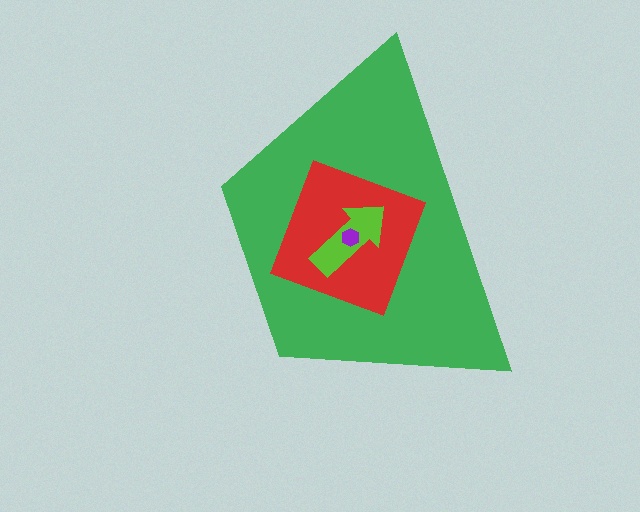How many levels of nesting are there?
4.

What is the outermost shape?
The green trapezoid.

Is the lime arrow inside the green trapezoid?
Yes.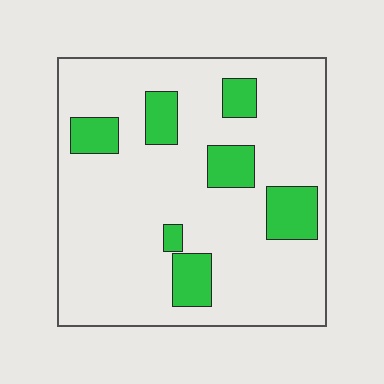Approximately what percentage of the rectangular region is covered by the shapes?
Approximately 15%.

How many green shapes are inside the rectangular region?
7.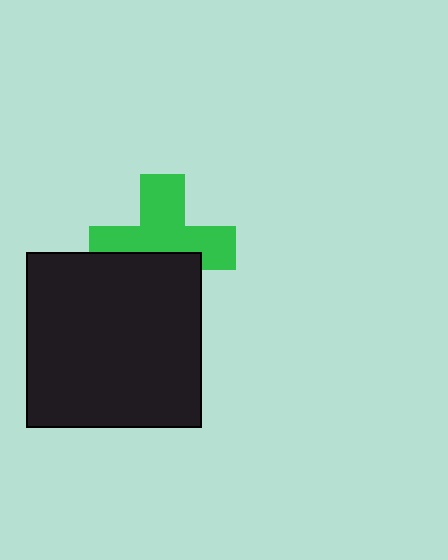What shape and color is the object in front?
The object in front is a black square.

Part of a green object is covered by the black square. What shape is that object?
It is a cross.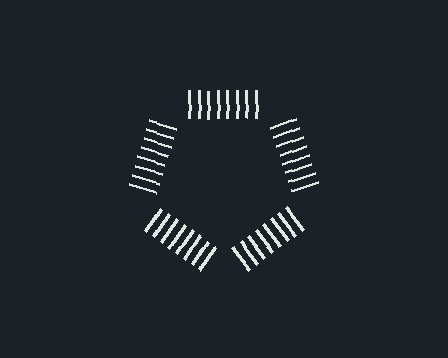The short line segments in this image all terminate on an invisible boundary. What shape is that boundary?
An illusory pentagon — the line segments terminate on its edges but no continuous stroke is drawn.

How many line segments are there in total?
40 — 8 along each of the 5 edges.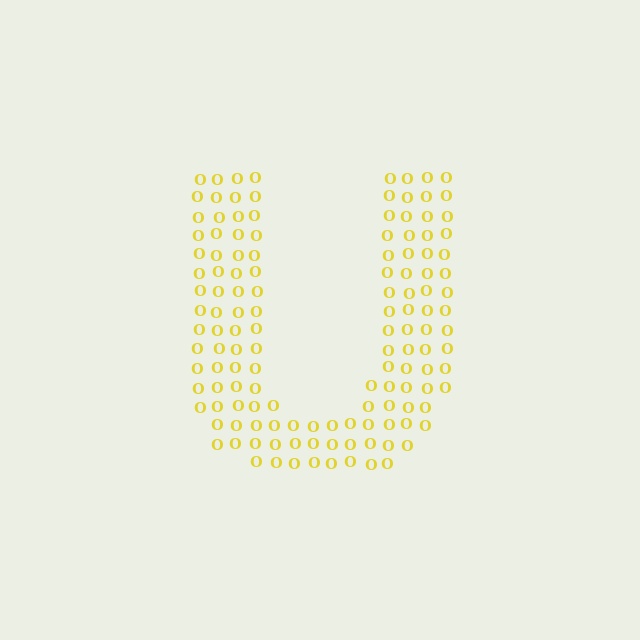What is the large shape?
The large shape is the letter U.